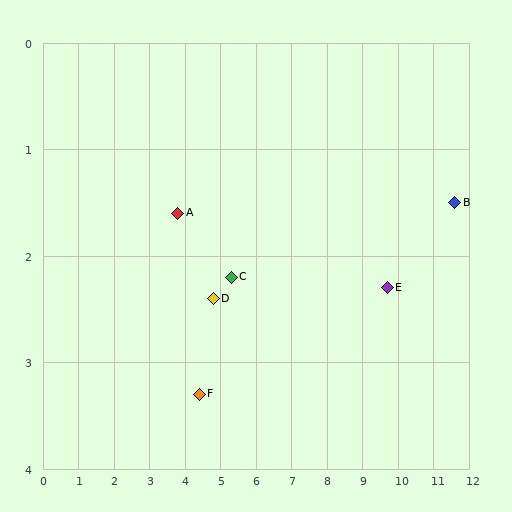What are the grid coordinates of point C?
Point C is at approximately (5.3, 2.2).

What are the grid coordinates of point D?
Point D is at approximately (4.8, 2.4).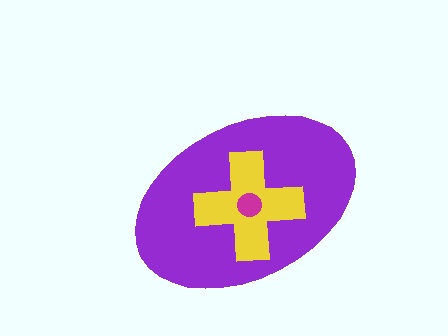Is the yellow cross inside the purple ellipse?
Yes.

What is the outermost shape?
The purple ellipse.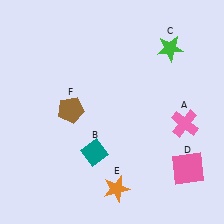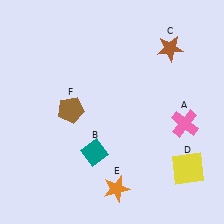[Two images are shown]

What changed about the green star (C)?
In Image 1, C is green. In Image 2, it changed to brown.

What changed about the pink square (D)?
In Image 1, D is pink. In Image 2, it changed to yellow.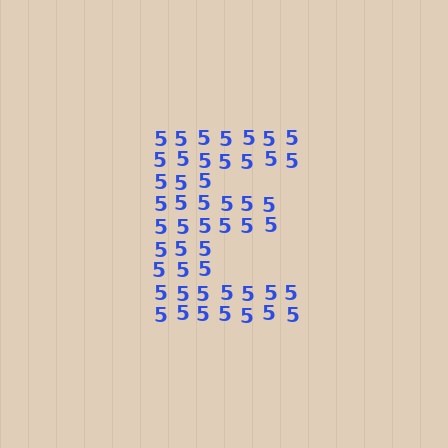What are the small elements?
The small elements are digit 5's.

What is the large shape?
The large shape is the letter E.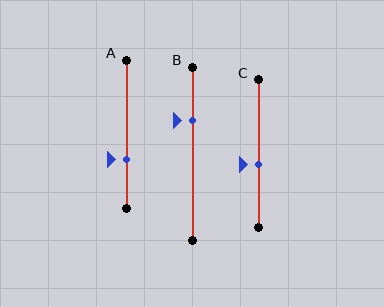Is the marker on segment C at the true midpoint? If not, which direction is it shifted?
No, the marker on segment C is shifted downward by about 7% of the segment length.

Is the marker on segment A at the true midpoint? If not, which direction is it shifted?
No, the marker on segment A is shifted downward by about 17% of the segment length.